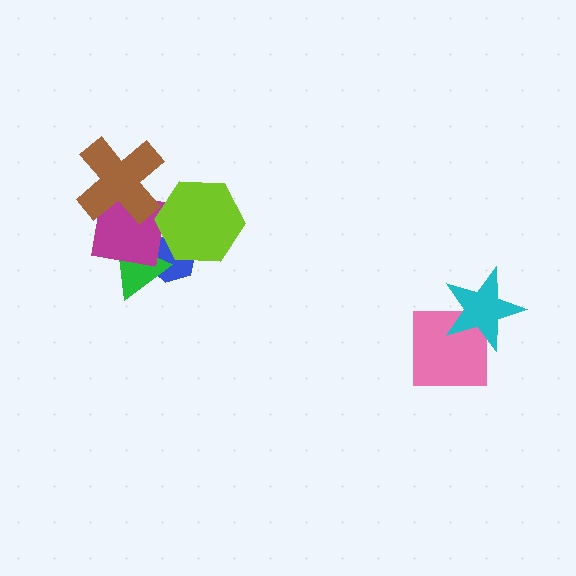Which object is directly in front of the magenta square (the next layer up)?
The lime hexagon is directly in front of the magenta square.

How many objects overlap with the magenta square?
4 objects overlap with the magenta square.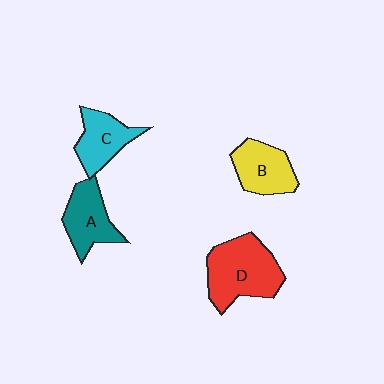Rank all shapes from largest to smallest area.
From largest to smallest: D (red), A (teal), B (yellow), C (cyan).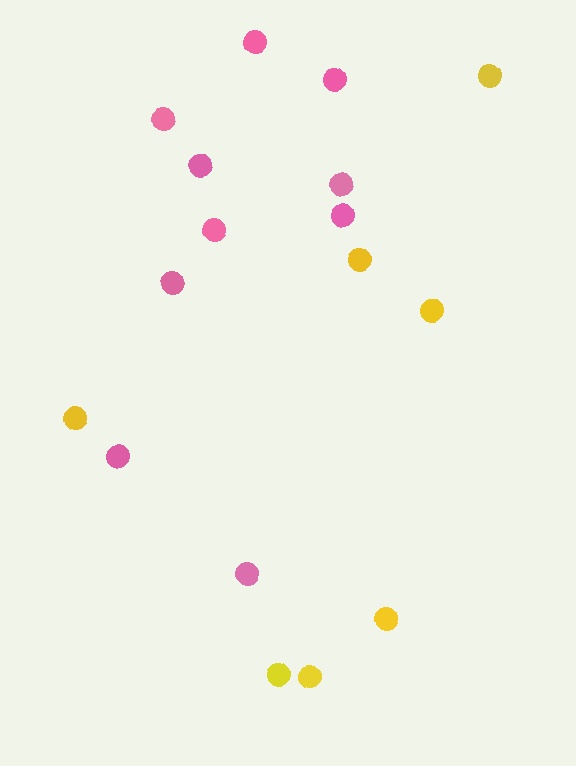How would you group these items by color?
There are 2 groups: one group of pink circles (10) and one group of yellow circles (7).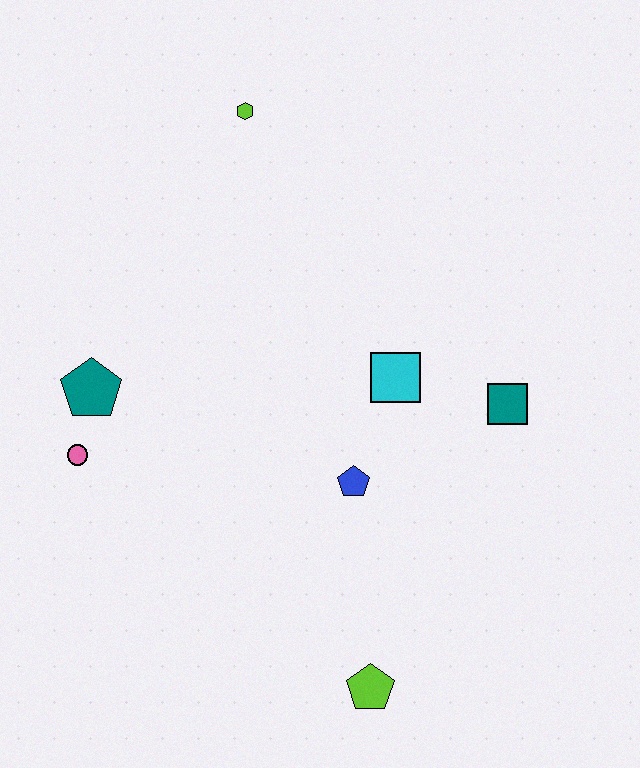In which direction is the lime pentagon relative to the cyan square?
The lime pentagon is below the cyan square.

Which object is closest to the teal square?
The cyan square is closest to the teal square.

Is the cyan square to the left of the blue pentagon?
No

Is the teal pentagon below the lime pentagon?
No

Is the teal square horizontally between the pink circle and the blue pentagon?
No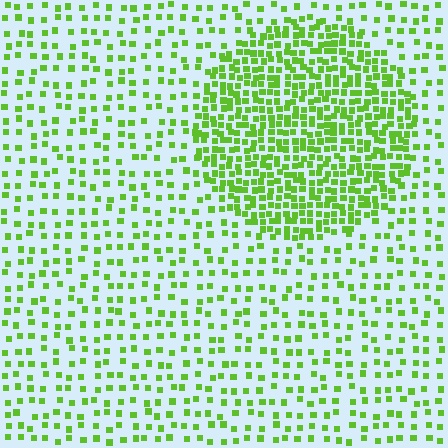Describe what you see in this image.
The image contains small lime elements arranged at two different densities. A circle-shaped region is visible where the elements are more densely packed than the surrounding area.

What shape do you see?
I see a circle.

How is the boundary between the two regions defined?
The boundary is defined by a change in element density (approximately 2.5x ratio). All elements are the same color, size, and shape.